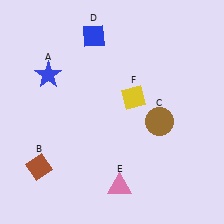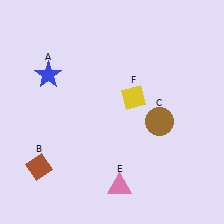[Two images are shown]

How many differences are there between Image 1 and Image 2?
There is 1 difference between the two images.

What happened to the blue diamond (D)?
The blue diamond (D) was removed in Image 2. It was in the top-left area of Image 1.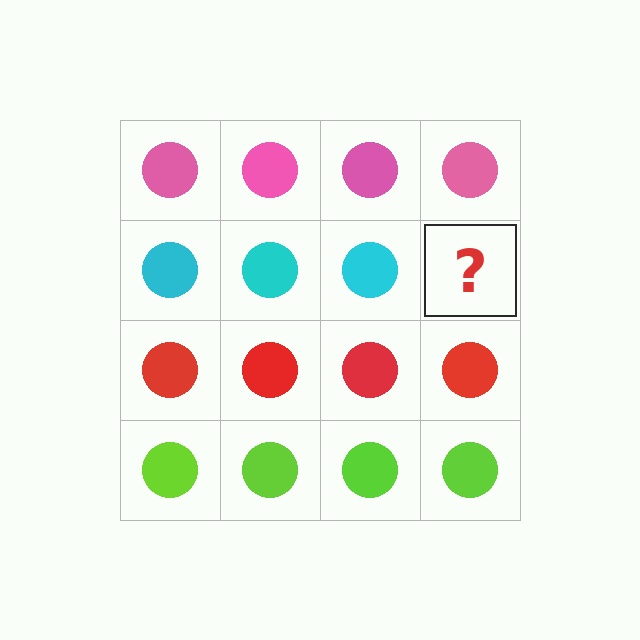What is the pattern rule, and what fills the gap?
The rule is that each row has a consistent color. The gap should be filled with a cyan circle.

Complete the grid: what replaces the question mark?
The question mark should be replaced with a cyan circle.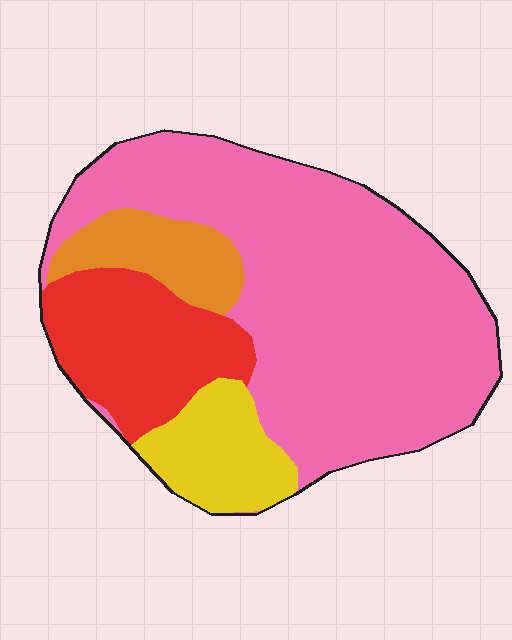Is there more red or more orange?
Red.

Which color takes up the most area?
Pink, at roughly 60%.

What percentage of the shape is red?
Red covers about 20% of the shape.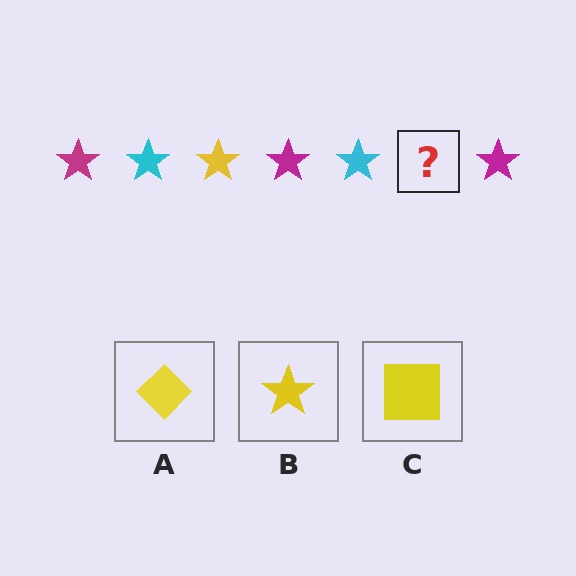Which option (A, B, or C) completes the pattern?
B.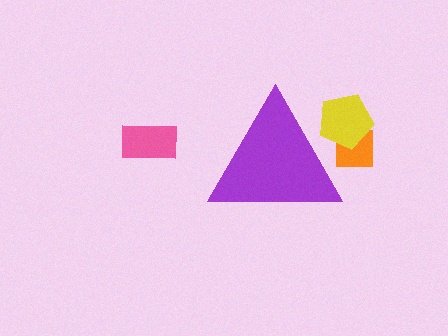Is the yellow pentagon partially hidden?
Yes, the yellow pentagon is partially hidden behind the purple triangle.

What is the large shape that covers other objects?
A purple triangle.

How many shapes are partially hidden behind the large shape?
2 shapes are partially hidden.